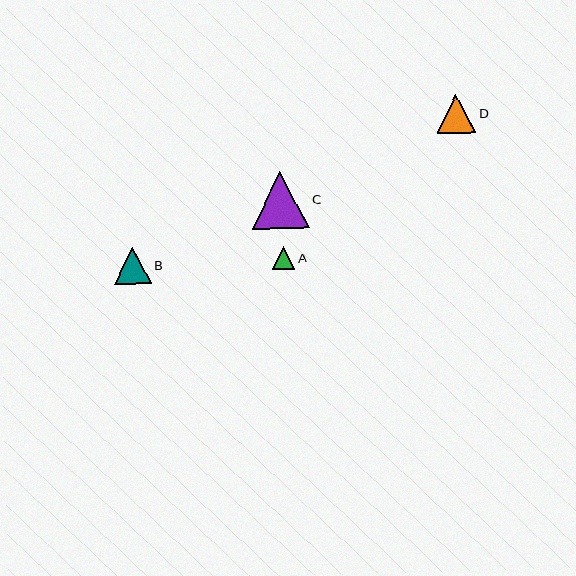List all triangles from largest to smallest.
From largest to smallest: C, D, B, A.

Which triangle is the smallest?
Triangle A is the smallest with a size of approximately 23 pixels.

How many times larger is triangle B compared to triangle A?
Triangle B is approximately 1.6 times the size of triangle A.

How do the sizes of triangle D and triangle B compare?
Triangle D and triangle B are approximately the same size.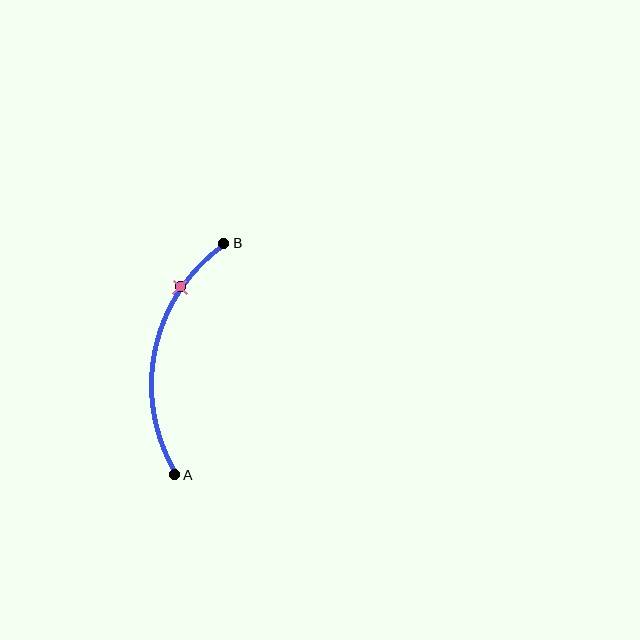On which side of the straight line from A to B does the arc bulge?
The arc bulges to the left of the straight line connecting A and B.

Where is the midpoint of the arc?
The arc midpoint is the point on the curve farthest from the straight line joining A and B. It sits to the left of that line.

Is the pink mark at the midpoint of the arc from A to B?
No. The pink mark lies on the arc but is closer to endpoint B. The arc midpoint would be at the point on the curve equidistant along the arc from both A and B.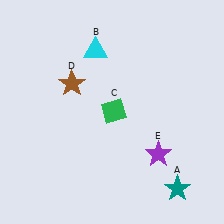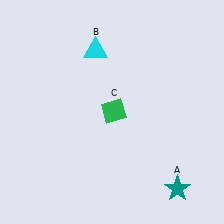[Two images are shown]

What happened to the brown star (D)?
The brown star (D) was removed in Image 2. It was in the top-left area of Image 1.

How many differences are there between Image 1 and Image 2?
There are 2 differences between the two images.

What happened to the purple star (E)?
The purple star (E) was removed in Image 2. It was in the bottom-right area of Image 1.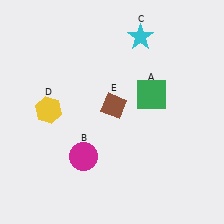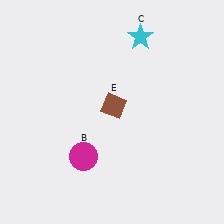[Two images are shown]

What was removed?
The yellow hexagon (D), the green square (A) were removed in Image 2.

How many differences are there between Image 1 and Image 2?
There are 2 differences between the two images.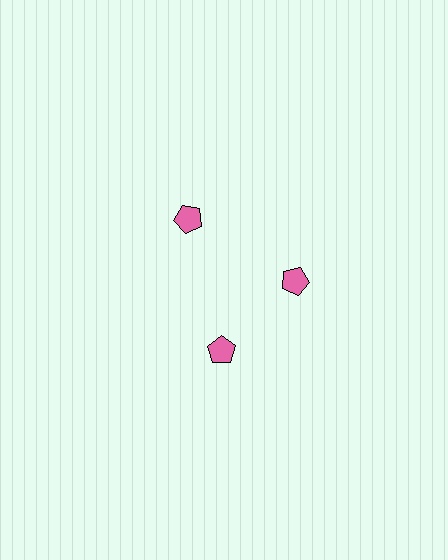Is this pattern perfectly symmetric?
No. The 3 pink pentagons are arranged in a ring, but one element near the 7 o'clock position is rotated out of alignment along the ring, breaking the 3-fold rotational symmetry.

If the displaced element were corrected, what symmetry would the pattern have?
It would have 3-fold rotational symmetry — the pattern would map onto itself every 120 degrees.